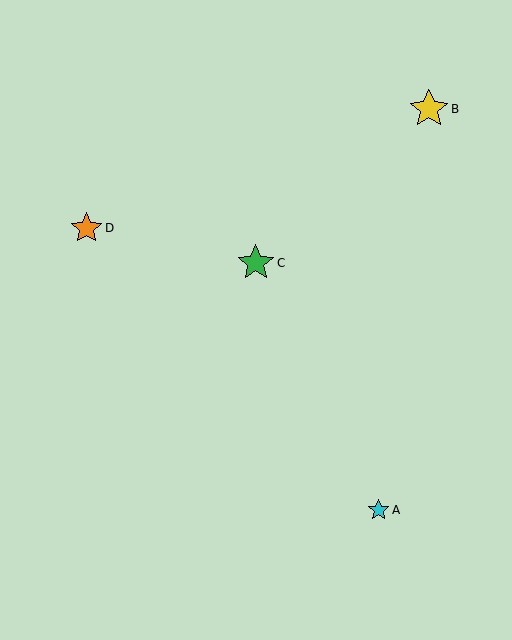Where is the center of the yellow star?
The center of the yellow star is at (429, 109).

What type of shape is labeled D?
Shape D is an orange star.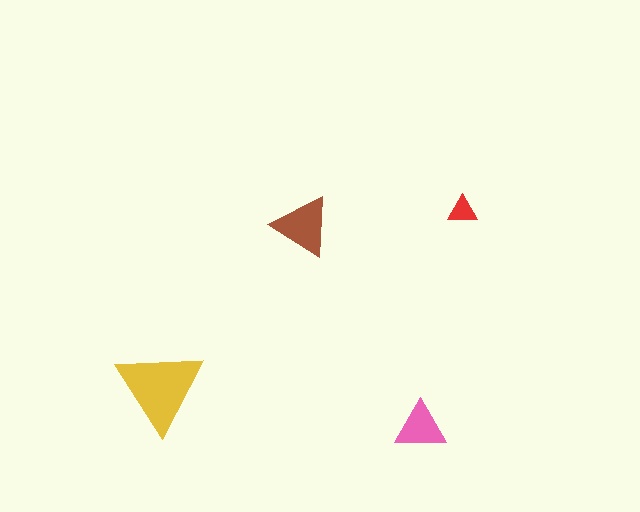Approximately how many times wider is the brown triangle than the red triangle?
About 2 times wider.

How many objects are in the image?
There are 4 objects in the image.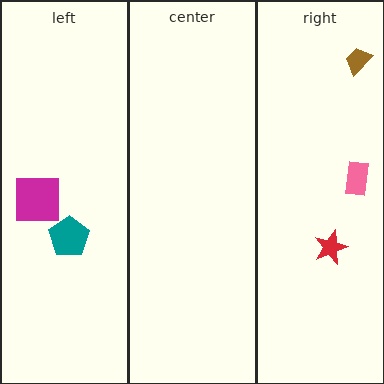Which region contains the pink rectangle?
The right region.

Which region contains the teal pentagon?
The left region.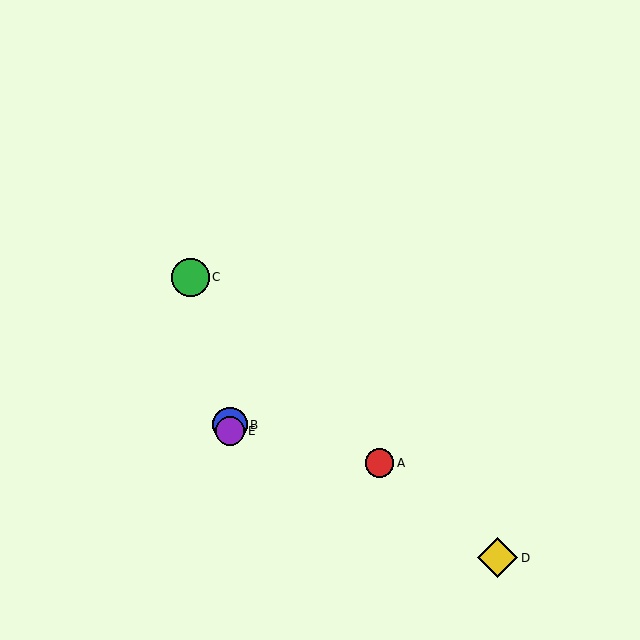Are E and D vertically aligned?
No, E is at x≈230 and D is at x≈497.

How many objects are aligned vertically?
2 objects (B, E) are aligned vertically.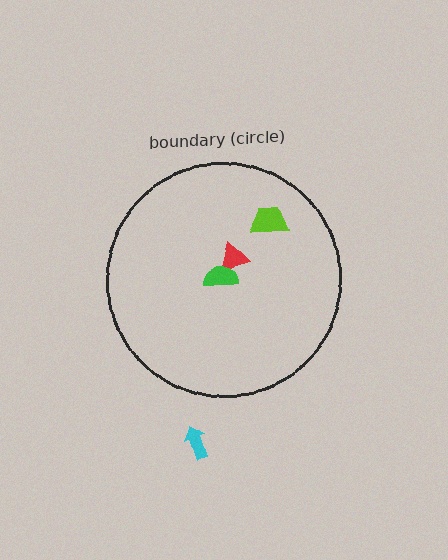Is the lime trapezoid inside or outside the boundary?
Inside.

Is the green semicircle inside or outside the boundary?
Inside.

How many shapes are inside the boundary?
3 inside, 1 outside.